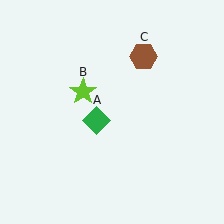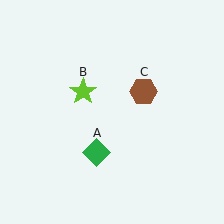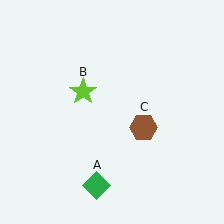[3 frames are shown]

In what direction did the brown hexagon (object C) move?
The brown hexagon (object C) moved down.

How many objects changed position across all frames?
2 objects changed position: green diamond (object A), brown hexagon (object C).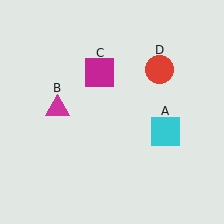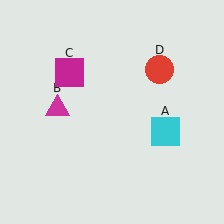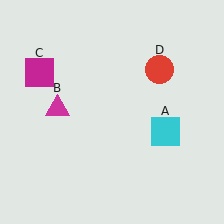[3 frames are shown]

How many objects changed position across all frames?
1 object changed position: magenta square (object C).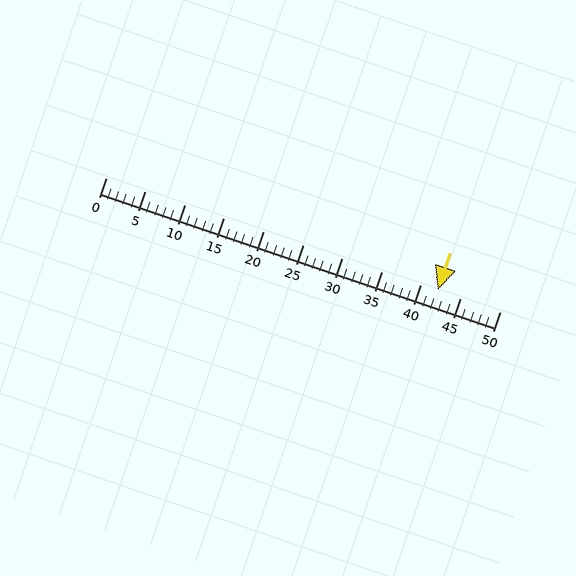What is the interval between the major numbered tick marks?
The major tick marks are spaced 5 units apart.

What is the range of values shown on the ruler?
The ruler shows values from 0 to 50.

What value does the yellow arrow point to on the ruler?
The yellow arrow points to approximately 42.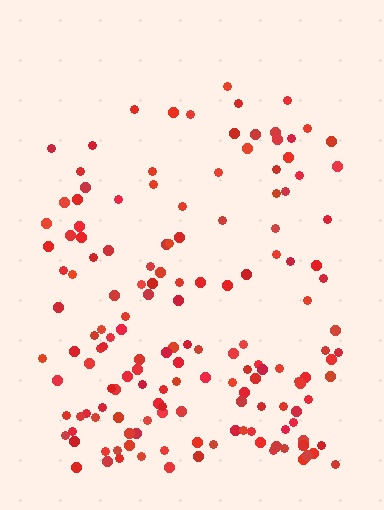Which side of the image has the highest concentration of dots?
The bottom.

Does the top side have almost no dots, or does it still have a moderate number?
Still a moderate number, just noticeably fewer than the bottom.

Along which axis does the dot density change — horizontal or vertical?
Vertical.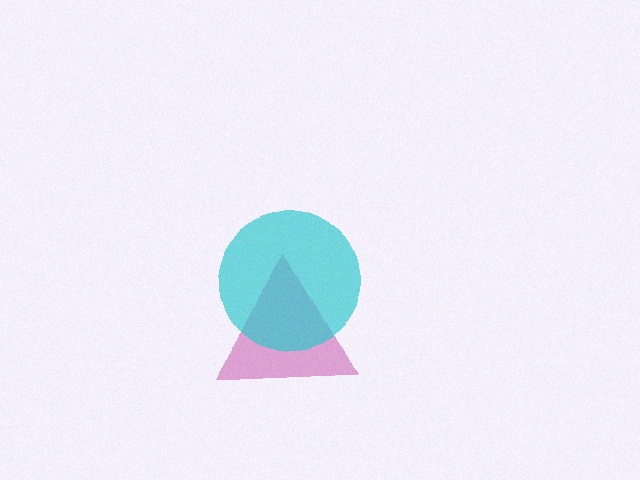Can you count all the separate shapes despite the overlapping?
Yes, there are 2 separate shapes.